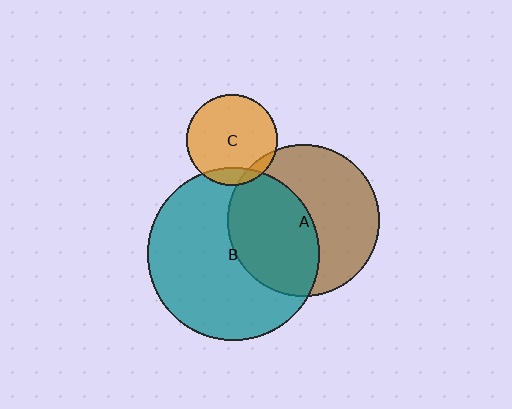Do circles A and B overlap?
Yes.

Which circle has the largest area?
Circle B (teal).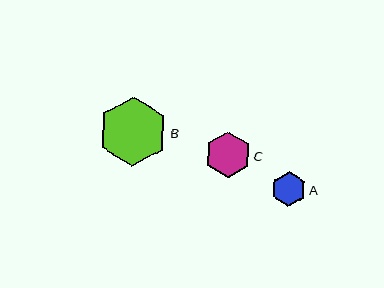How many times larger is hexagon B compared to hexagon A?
Hexagon B is approximately 2.0 times the size of hexagon A.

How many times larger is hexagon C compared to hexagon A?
Hexagon C is approximately 1.3 times the size of hexagon A.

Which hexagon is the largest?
Hexagon B is the largest with a size of approximately 69 pixels.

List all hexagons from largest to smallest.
From largest to smallest: B, C, A.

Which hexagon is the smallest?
Hexagon A is the smallest with a size of approximately 34 pixels.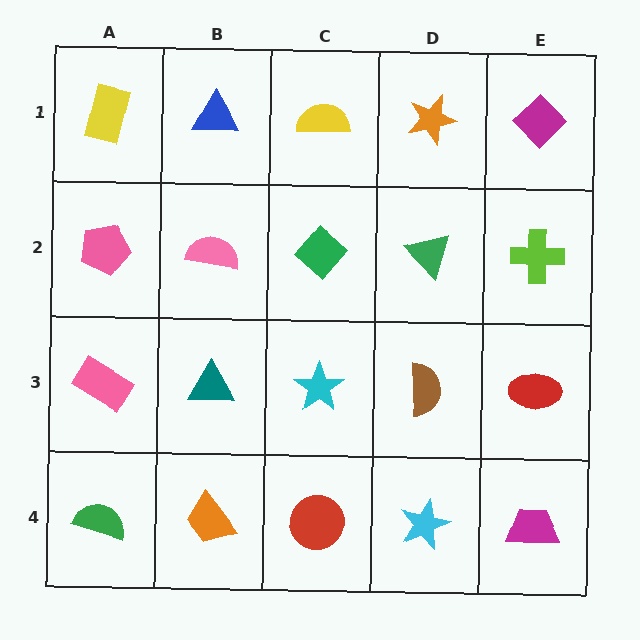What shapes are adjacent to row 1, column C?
A green diamond (row 2, column C), a blue triangle (row 1, column B), an orange star (row 1, column D).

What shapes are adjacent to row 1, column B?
A pink semicircle (row 2, column B), a yellow rectangle (row 1, column A), a yellow semicircle (row 1, column C).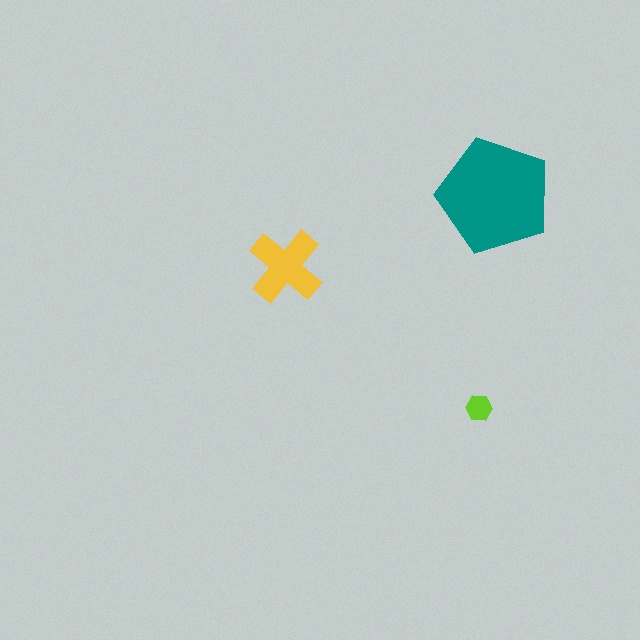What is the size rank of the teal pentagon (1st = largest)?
1st.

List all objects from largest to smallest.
The teal pentagon, the yellow cross, the lime hexagon.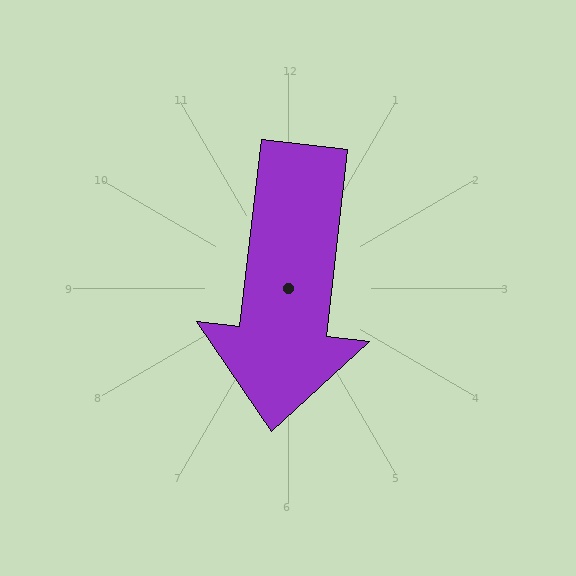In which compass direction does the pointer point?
South.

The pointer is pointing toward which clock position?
Roughly 6 o'clock.